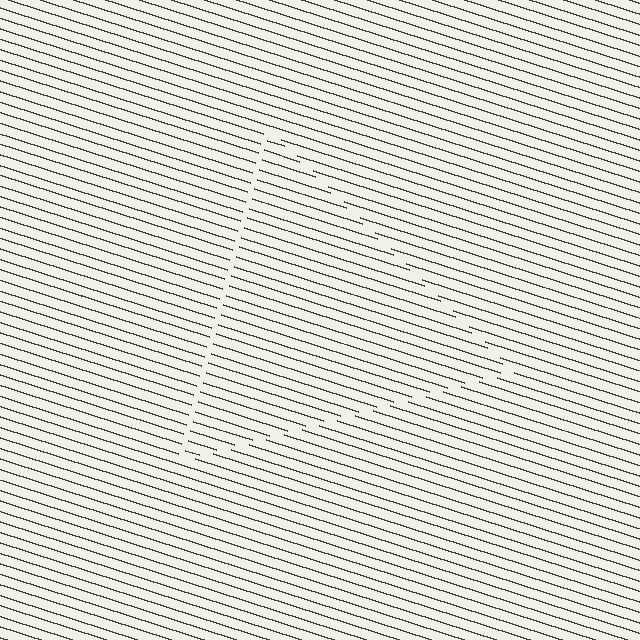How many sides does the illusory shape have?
3 sides — the line-ends trace a triangle.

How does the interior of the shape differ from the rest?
The interior of the shape contains the same grating, shifted by half a period — the contour is defined by the phase discontinuity where line-ends from the inner and outer gratings abut.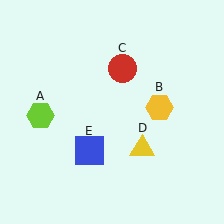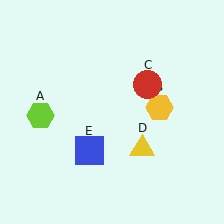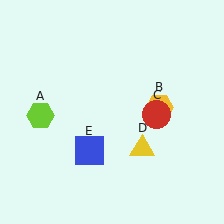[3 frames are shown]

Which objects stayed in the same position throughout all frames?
Lime hexagon (object A) and yellow hexagon (object B) and yellow triangle (object D) and blue square (object E) remained stationary.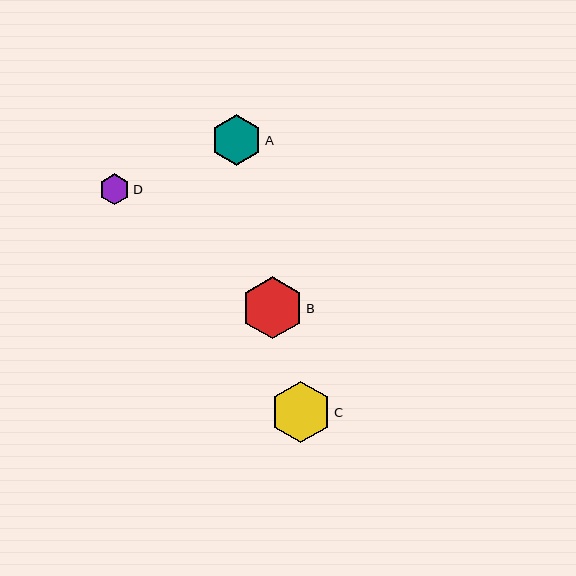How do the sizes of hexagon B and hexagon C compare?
Hexagon B and hexagon C are approximately the same size.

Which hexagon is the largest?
Hexagon B is the largest with a size of approximately 62 pixels.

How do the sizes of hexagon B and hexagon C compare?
Hexagon B and hexagon C are approximately the same size.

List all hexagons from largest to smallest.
From largest to smallest: B, C, A, D.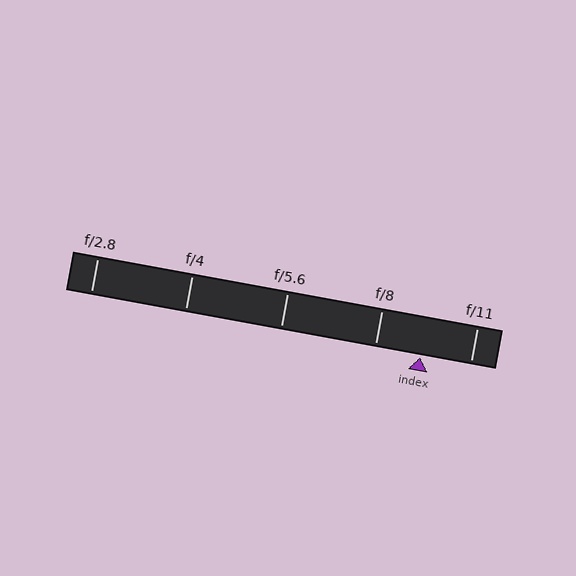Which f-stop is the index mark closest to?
The index mark is closest to f/8.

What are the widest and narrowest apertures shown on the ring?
The widest aperture shown is f/2.8 and the narrowest is f/11.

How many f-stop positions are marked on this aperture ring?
There are 5 f-stop positions marked.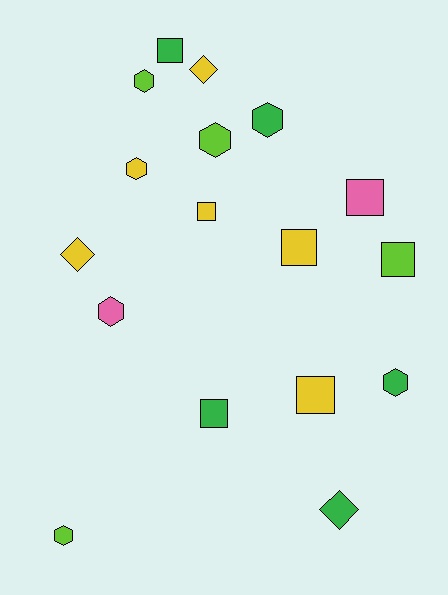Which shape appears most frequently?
Square, with 7 objects.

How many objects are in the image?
There are 17 objects.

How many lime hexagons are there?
There are 3 lime hexagons.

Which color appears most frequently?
Yellow, with 6 objects.